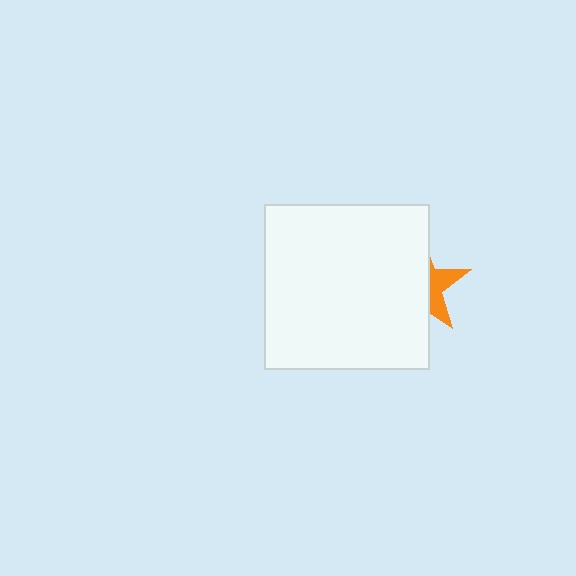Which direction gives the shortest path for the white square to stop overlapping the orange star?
Moving left gives the shortest separation.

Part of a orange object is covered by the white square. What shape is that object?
It is a star.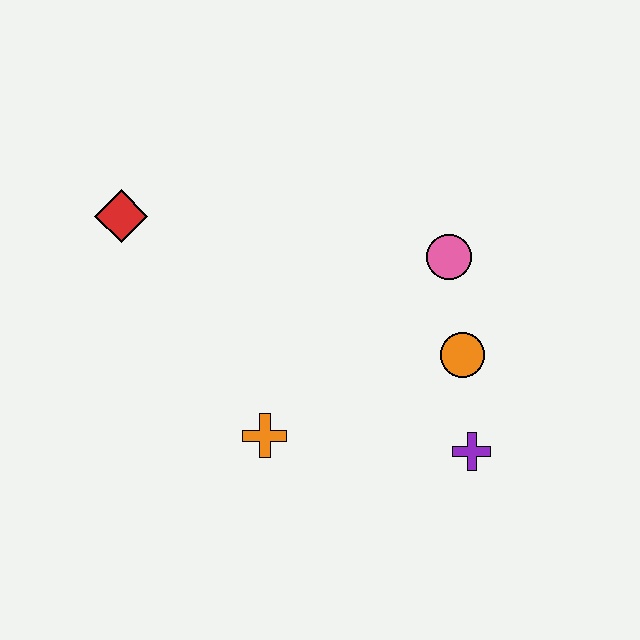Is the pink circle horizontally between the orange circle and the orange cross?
Yes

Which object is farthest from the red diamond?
The purple cross is farthest from the red diamond.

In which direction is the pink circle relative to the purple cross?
The pink circle is above the purple cross.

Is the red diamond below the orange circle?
No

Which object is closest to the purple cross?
The orange circle is closest to the purple cross.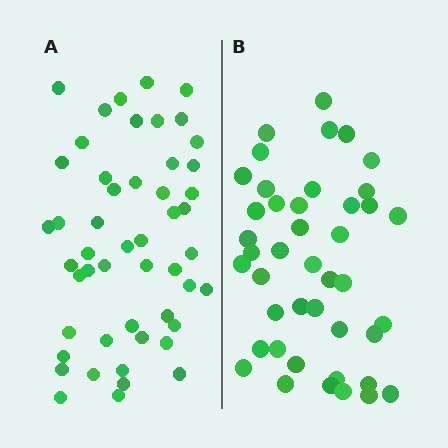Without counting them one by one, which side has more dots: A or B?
Region A (the left region) has more dots.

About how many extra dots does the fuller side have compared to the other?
Region A has roughly 8 or so more dots than region B.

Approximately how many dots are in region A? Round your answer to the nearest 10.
About 50 dots.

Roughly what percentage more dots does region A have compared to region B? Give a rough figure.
About 15% more.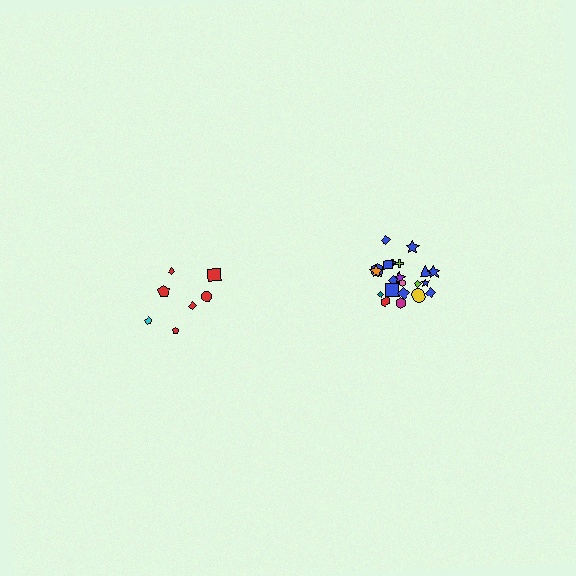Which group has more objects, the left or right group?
The right group.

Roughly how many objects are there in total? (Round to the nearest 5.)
Roughly 30 objects in total.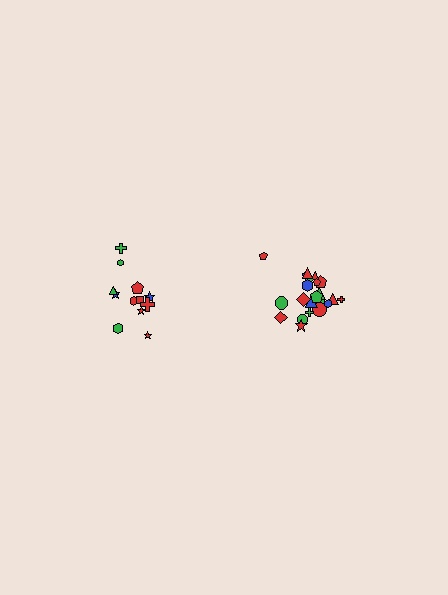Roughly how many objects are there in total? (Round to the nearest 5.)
Roughly 35 objects in total.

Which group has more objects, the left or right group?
The right group.